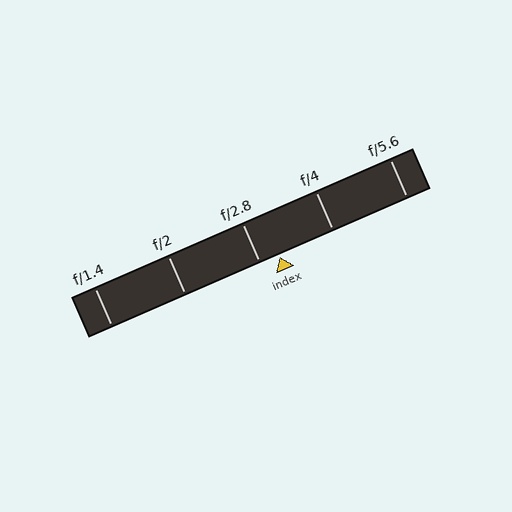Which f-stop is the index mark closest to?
The index mark is closest to f/2.8.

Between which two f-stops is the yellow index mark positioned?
The index mark is between f/2.8 and f/4.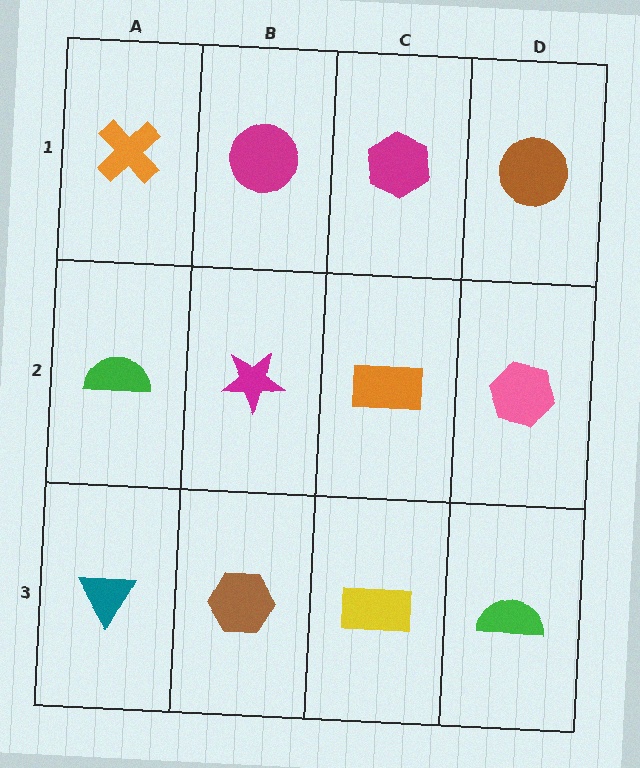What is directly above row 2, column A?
An orange cross.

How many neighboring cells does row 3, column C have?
3.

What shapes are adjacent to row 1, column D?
A pink hexagon (row 2, column D), a magenta hexagon (row 1, column C).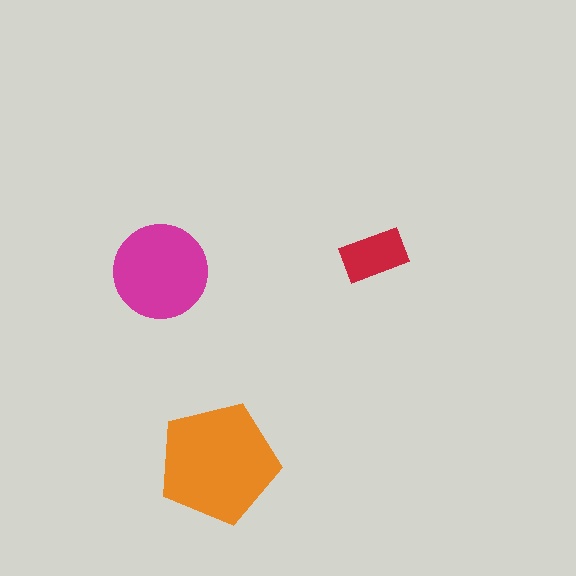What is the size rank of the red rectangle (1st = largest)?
3rd.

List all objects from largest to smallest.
The orange pentagon, the magenta circle, the red rectangle.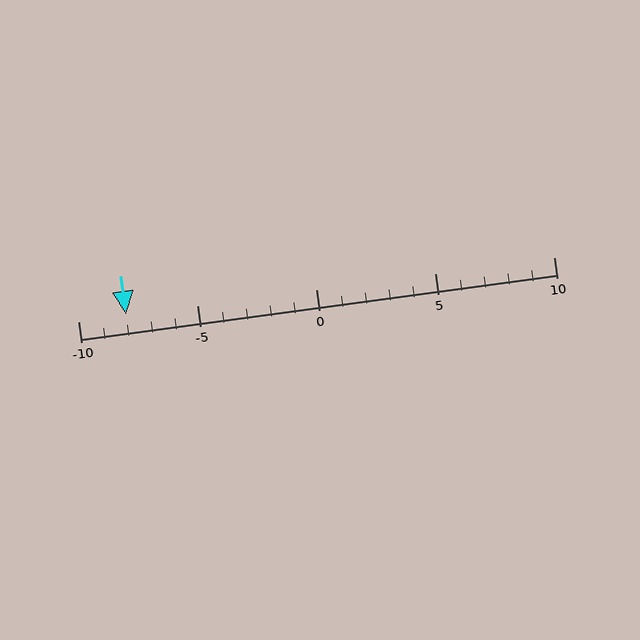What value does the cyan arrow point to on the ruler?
The cyan arrow points to approximately -8.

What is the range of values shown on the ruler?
The ruler shows values from -10 to 10.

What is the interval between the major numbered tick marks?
The major tick marks are spaced 5 units apart.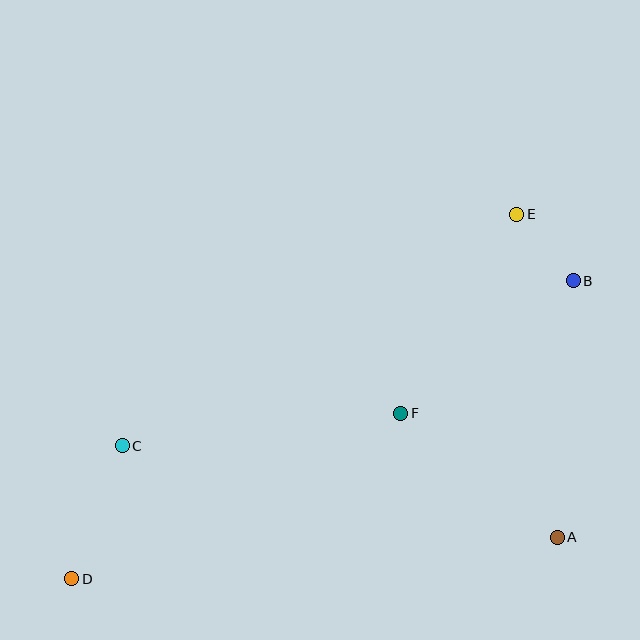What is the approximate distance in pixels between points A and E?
The distance between A and E is approximately 326 pixels.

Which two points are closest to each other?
Points B and E are closest to each other.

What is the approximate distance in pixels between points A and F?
The distance between A and F is approximately 200 pixels.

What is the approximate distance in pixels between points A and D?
The distance between A and D is approximately 488 pixels.